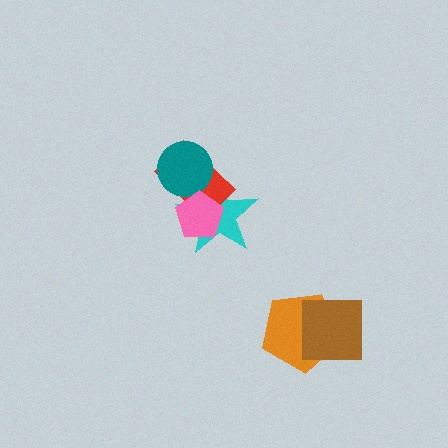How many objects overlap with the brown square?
1 object overlaps with the brown square.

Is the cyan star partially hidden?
Yes, it is partially covered by another shape.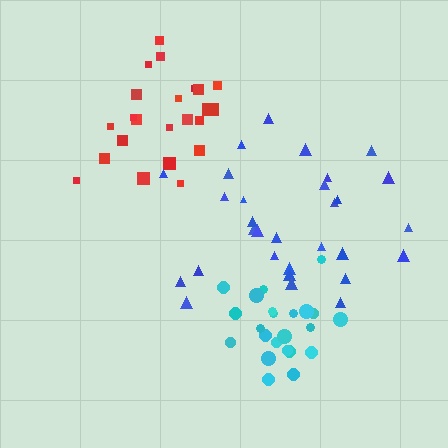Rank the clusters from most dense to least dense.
cyan, red, blue.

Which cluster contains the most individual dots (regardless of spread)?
Blue (30).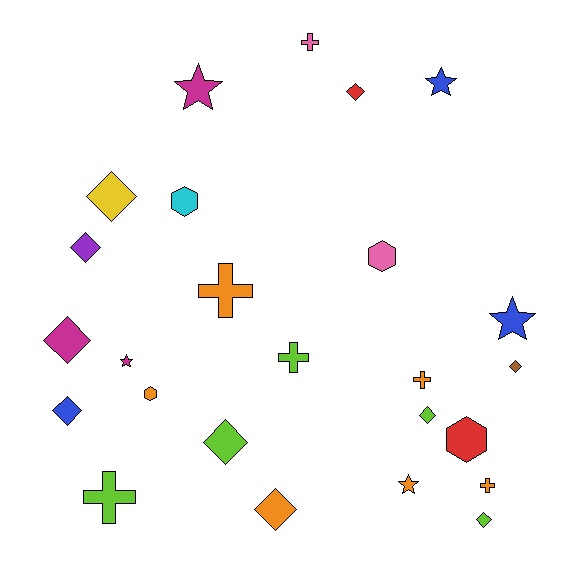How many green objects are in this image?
There are no green objects.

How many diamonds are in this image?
There are 10 diamonds.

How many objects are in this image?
There are 25 objects.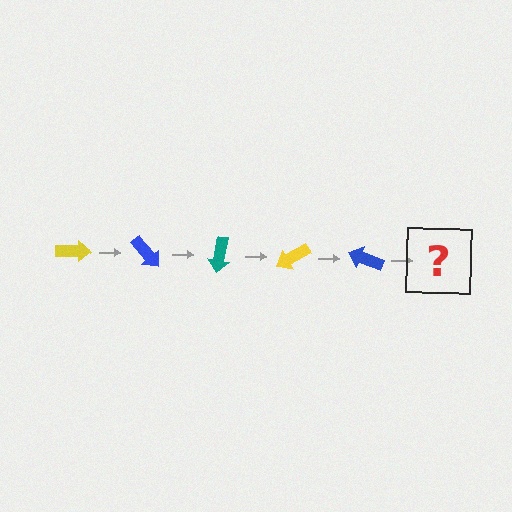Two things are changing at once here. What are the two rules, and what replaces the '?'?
The two rules are that it rotates 50 degrees each step and the color cycles through yellow, blue, and teal. The '?' should be a teal arrow, rotated 250 degrees from the start.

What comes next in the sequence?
The next element should be a teal arrow, rotated 250 degrees from the start.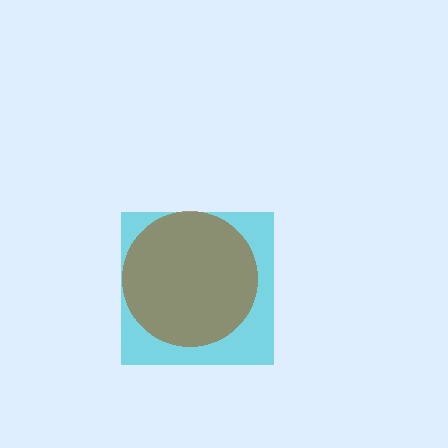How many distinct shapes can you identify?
There are 2 distinct shapes: a cyan square, a brown circle.